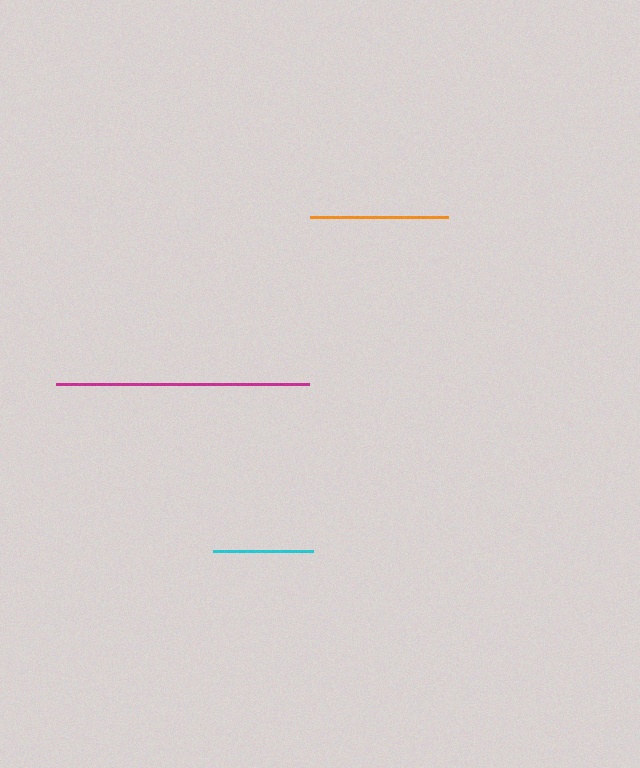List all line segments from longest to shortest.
From longest to shortest: magenta, orange, cyan.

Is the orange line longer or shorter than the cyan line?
The orange line is longer than the cyan line.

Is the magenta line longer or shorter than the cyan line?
The magenta line is longer than the cyan line.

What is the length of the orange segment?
The orange segment is approximately 138 pixels long.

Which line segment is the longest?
The magenta line is the longest at approximately 253 pixels.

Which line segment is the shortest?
The cyan line is the shortest at approximately 100 pixels.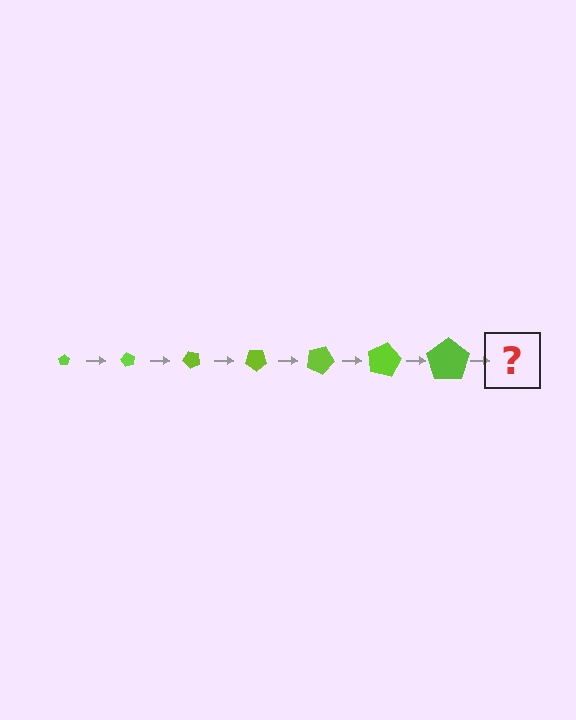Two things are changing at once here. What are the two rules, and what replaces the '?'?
The two rules are that the pentagon grows larger each step and it rotates 60 degrees each step. The '?' should be a pentagon, larger than the previous one and rotated 420 degrees from the start.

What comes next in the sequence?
The next element should be a pentagon, larger than the previous one and rotated 420 degrees from the start.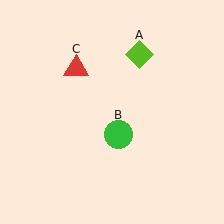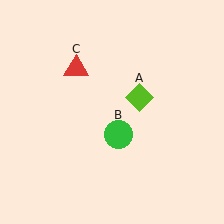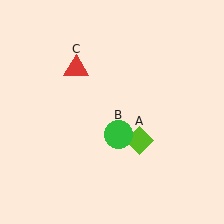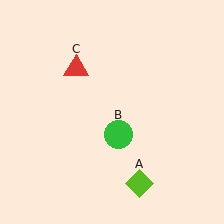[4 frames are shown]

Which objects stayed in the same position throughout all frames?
Green circle (object B) and red triangle (object C) remained stationary.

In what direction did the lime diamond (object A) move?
The lime diamond (object A) moved down.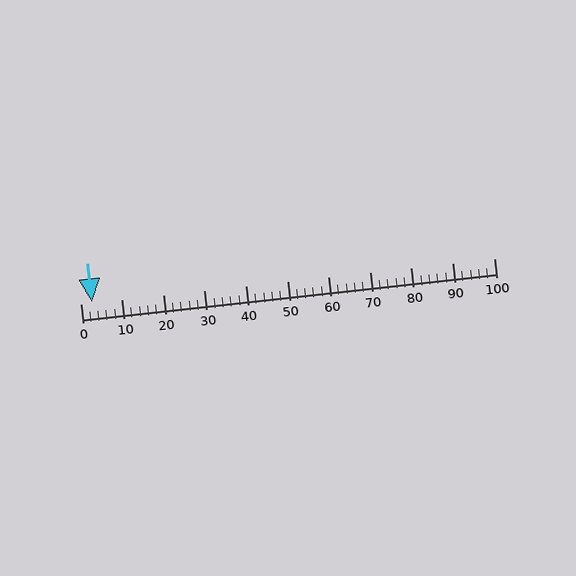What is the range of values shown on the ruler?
The ruler shows values from 0 to 100.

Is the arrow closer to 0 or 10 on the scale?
The arrow is closer to 0.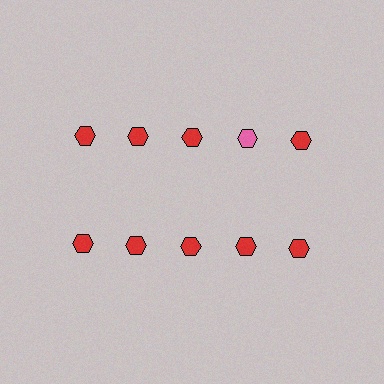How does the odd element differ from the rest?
It has a different color: pink instead of red.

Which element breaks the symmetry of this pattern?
The pink hexagon in the top row, second from right column breaks the symmetry. All other shapes are red hexagons.